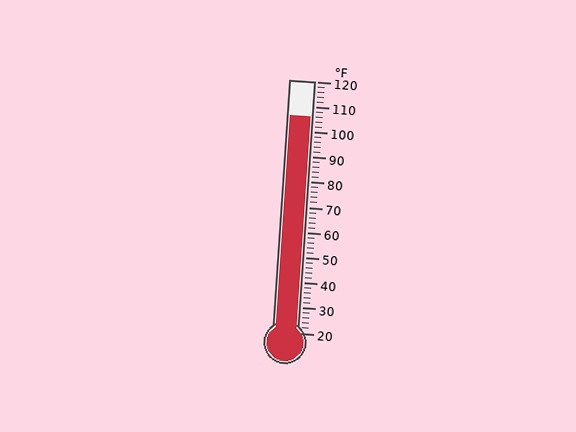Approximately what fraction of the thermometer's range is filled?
The thermometer is filled to approximately 85% of its range.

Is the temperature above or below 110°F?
The temperature is below 110°F.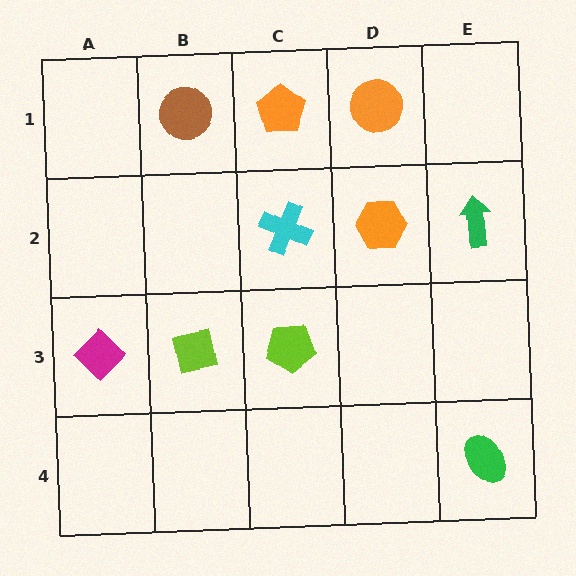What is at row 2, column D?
An orange hexagon.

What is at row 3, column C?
A lime pentagon.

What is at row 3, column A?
A magenta diamond.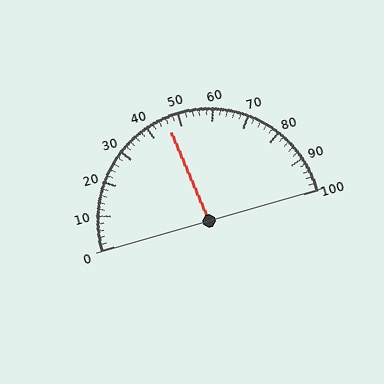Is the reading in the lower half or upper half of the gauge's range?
The reading is in the lower half of the range (0 to 100).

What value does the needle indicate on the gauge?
The needle indicates approximately 46.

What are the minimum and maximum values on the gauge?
The gauge ranges from 0 to 100.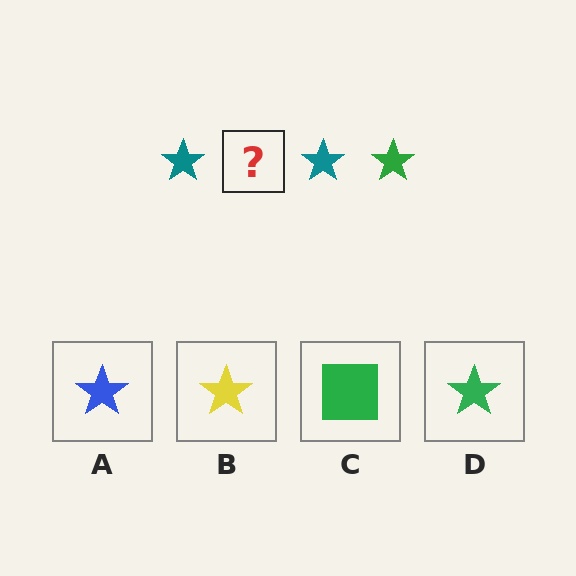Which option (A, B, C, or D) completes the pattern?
D.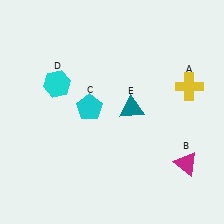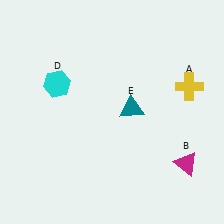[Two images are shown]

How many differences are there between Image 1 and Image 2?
There is 1 difference between the two images.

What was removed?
The cyan pentagon (C) was removed in Image 2.